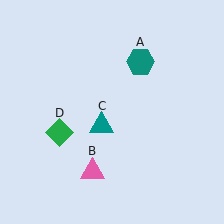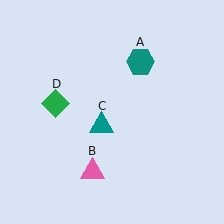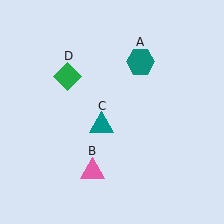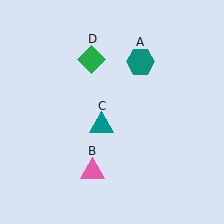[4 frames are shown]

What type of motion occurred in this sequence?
The green diamond (object D) rotated clockwise around the center of the scene.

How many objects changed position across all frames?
1 object changed position: green diamond (object D).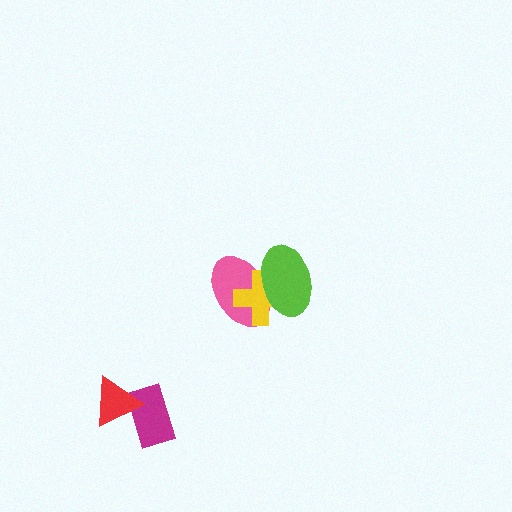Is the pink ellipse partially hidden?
Yes, it is partially covered by another shape.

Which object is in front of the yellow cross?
The lime ellipse is in front of the yellow cross.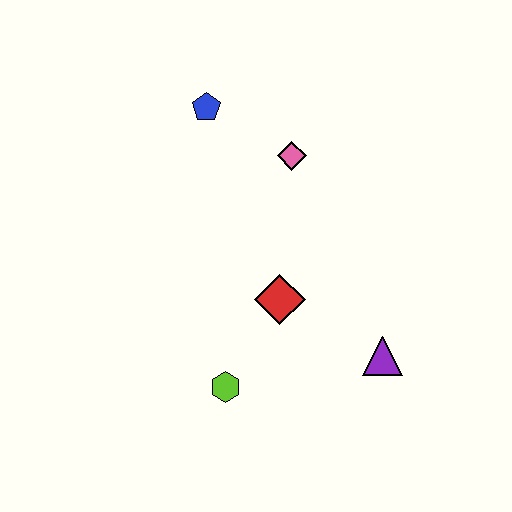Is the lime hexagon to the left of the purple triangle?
Yes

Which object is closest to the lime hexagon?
The red diamond is closest to the lime hexagon.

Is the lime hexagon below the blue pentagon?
Yes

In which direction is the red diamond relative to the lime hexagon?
The red diamond is above the lime hexagon.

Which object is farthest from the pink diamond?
The lime hexagon is farthest from the pink diamond.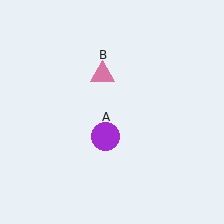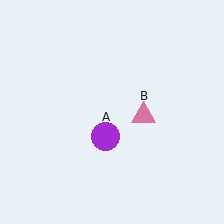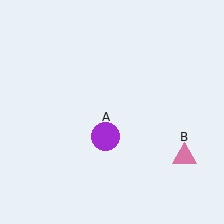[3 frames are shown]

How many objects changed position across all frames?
1 object changed position: pink triangle (object B).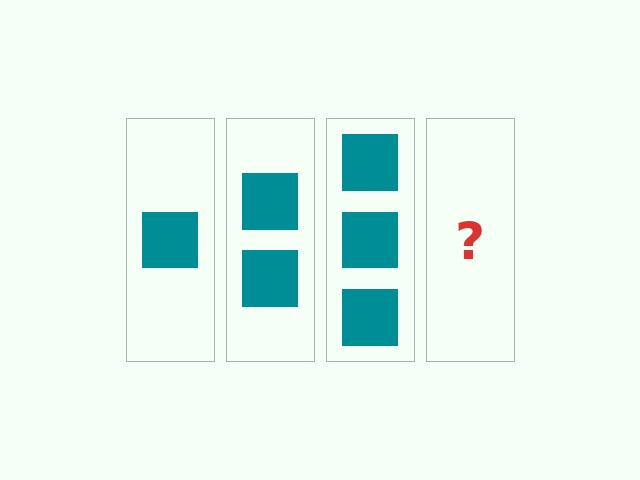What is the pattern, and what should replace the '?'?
The pattern is that each step adds one more square. The '?' should be 4 squares.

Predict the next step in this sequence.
The next step is 4 squares.